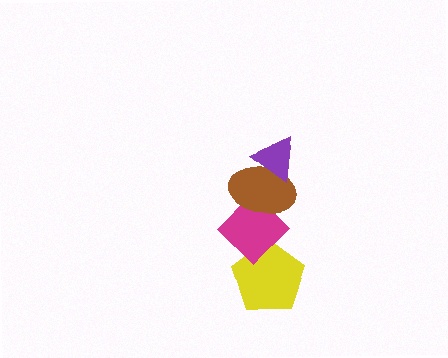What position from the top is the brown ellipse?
The brown ellipse is 2nd from the top.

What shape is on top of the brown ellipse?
The purple triangle is on top of the brown ellipse.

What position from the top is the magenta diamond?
The magenta diamond is 3rd from the top.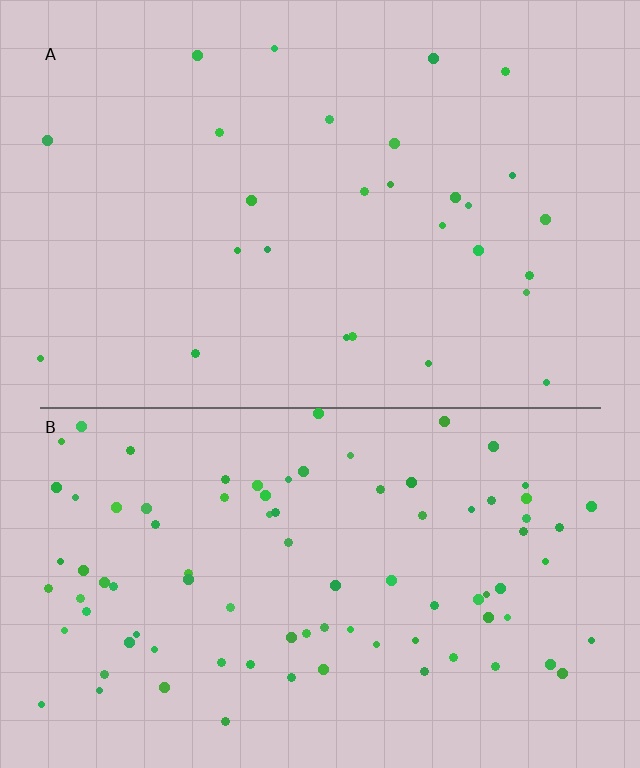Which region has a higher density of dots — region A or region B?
B (the bottom).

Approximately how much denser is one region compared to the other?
Approximately 3.3× — region B over region A.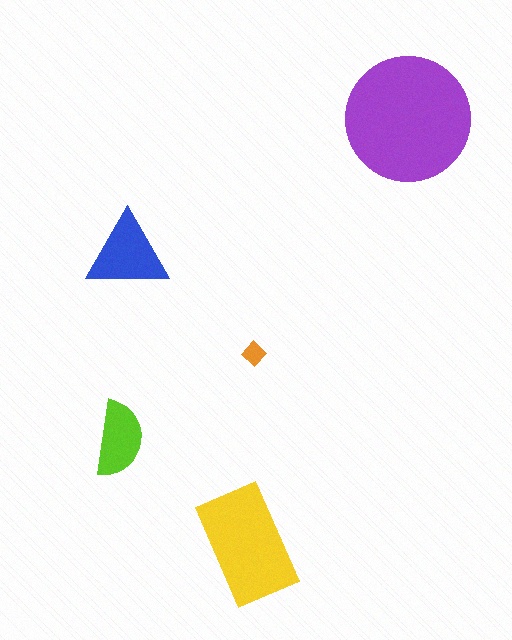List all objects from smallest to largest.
The orange diamond, the lime semicircle, the blue triangle, the yellow rectangle, the purple circle.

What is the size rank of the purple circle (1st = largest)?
1st.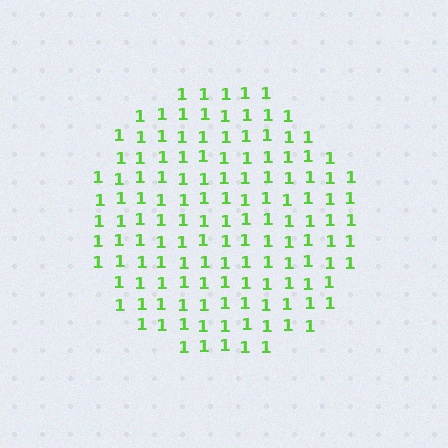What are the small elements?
The small elements are digit 1's.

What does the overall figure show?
The overall figure shows a circle.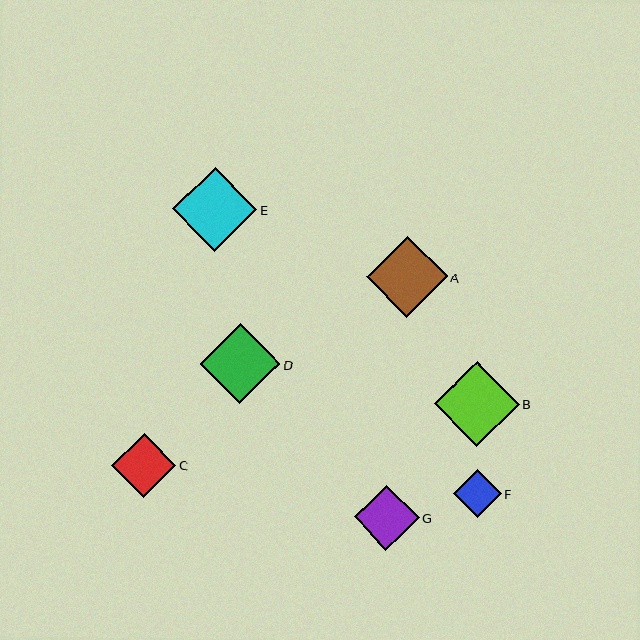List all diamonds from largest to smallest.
From largest to smallest: B, E, A, D, G, C, F.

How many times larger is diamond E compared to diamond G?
Diamond E is approximately 1.3 times the size of diamond G.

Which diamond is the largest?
Diamond B is the largest with a size of approximately 85 pixels.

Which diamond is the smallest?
Diamond F is the smallest with a size of approximately 48 pixels.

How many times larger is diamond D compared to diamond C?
Diamond D is approximately 1.3 times the size of diamond C.